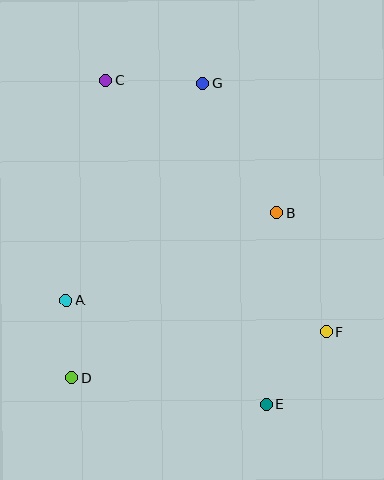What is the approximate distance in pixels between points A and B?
The distance between A and B is approximately 228 pixels.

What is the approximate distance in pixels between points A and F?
The distance between A and F is approximately 262 pixels.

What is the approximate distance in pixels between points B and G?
The distance between B and G is approximately 150 pixels.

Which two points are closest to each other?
Points A and D are closest to each other.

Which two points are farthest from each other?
Points C and E are farthest from each other.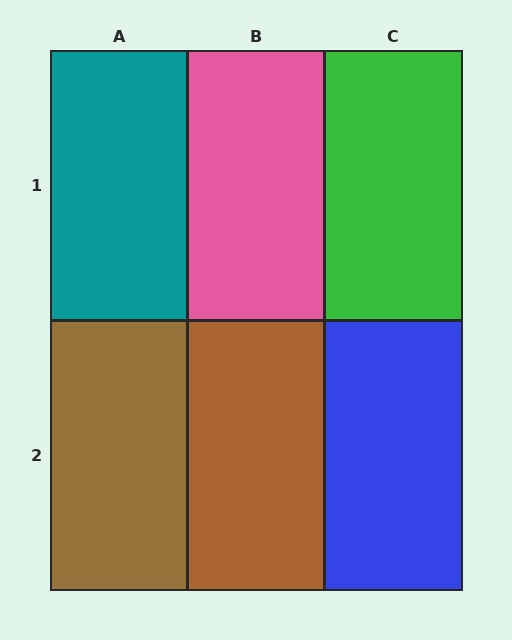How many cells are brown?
2 cells are brown.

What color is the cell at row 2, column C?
Blue.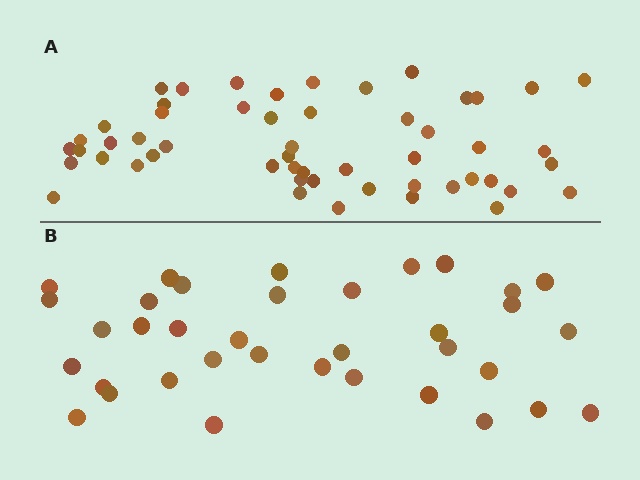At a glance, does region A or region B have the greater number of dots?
Region A (the top region) has more dots.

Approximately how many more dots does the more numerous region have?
Region A has approximately 15 more dots than region B.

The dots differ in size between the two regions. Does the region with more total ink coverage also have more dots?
No. Region B has more total ink coverage because its dots are larger, but region A actually contains more individual dots. Total area can be misleading — the number of items is what matters here.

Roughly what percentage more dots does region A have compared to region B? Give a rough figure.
About 45% more.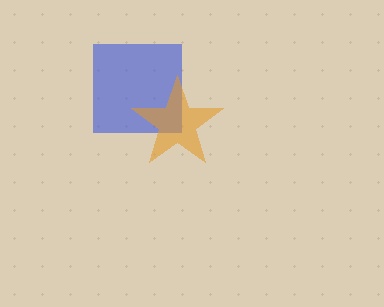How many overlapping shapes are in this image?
There are 2 overlapping shapes in the image.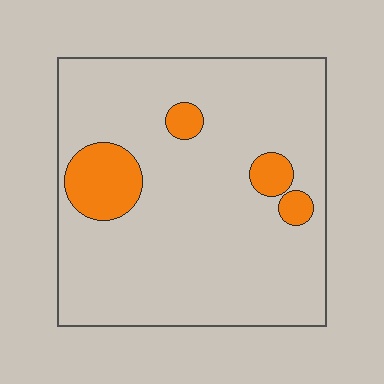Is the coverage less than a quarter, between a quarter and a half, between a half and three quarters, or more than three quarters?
Less than a quarter.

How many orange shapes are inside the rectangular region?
4.